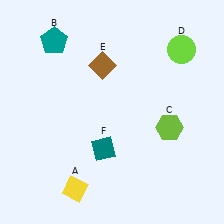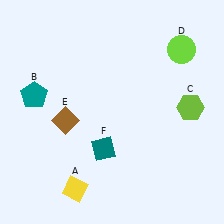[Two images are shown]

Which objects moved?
The objects that moved are: the teal pentagon (B), the lime hexagon (C), the brown diamond (E).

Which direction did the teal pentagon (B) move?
The teal pentagon (B) moved down.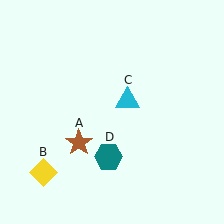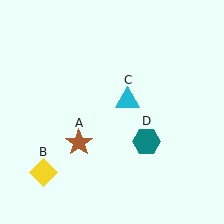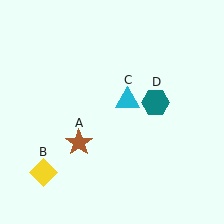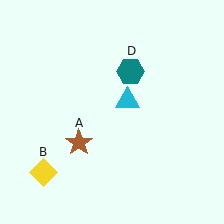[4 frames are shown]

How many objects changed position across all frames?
1 object changed position: teal hexagon (object D).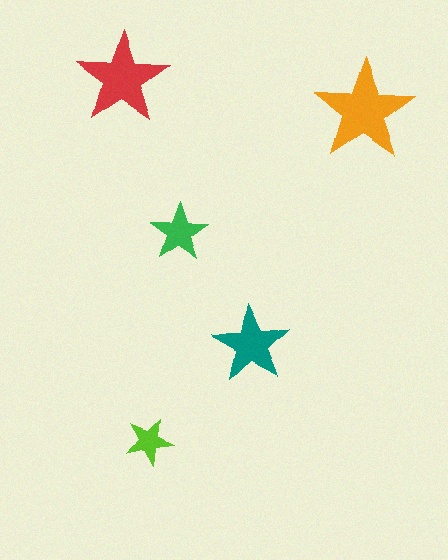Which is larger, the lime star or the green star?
The green one.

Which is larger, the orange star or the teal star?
The orange one.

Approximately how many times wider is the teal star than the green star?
About 1.5 times wider.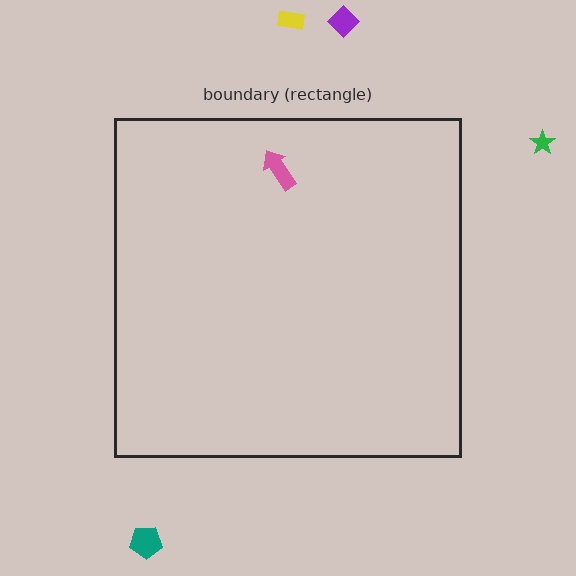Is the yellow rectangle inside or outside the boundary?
Outside.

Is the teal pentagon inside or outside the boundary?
Outside.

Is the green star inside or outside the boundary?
Outside.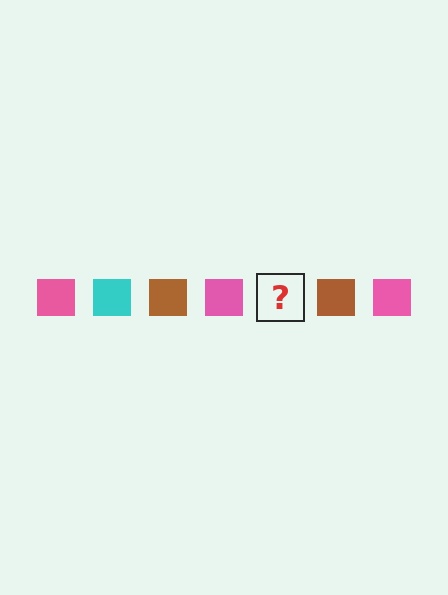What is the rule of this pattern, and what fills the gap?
The rule is that the pattern cycles through pink, cyan, brown squares. The gap should be filled with a cyan square.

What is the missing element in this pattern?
The missing element is a cyan square.